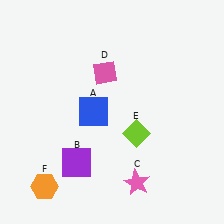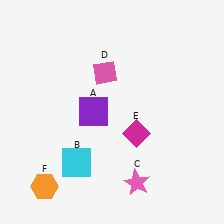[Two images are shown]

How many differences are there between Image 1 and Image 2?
There are 3 differences between the two images.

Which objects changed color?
A changed from blue to purple. B changed from purple to cyan. E changed from lime to magenta.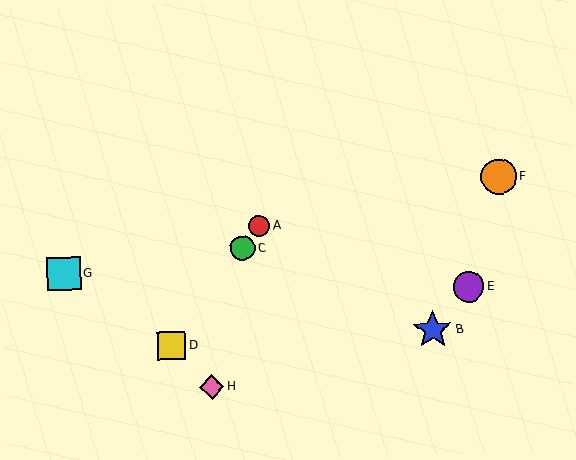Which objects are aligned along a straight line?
Objects A, C, D are aligned along a straight line.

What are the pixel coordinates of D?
Object D is at (172, 346).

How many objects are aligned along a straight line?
3 objects (A, C, D) are aligned along a straight line.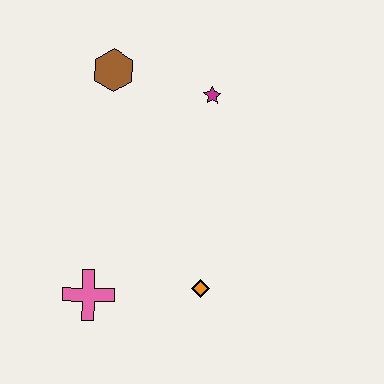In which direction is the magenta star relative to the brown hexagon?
The magenta star is to the right of the brown hexagon.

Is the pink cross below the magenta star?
Yes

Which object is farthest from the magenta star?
The pink cross is farthest from the magenta star.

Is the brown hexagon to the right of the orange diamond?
No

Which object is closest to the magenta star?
The brown hexagon is closest to the magenta star.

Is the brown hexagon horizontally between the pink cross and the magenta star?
Yes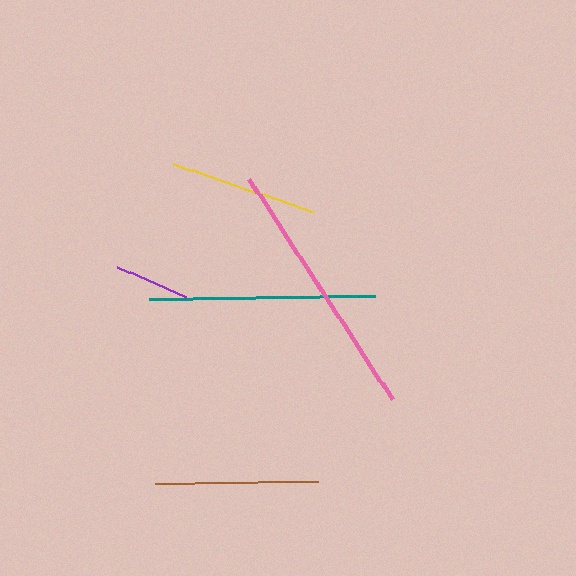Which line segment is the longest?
The pink line is the longest at approximately 264 pixels.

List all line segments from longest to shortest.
From longest to shortest: pink, teal, brown, yellow, purple.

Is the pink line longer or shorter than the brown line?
The pink line is longer than the brown line.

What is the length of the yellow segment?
The yellow segment is approximately 147 pixels long.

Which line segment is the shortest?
The purple line is the shortest at approximately 76 pixels.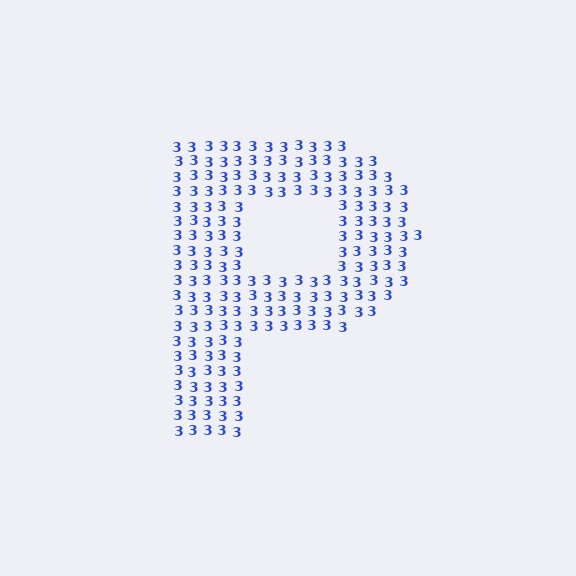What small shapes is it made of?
It is made of small digit 3's.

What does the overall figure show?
The overall figure shows the letter P.